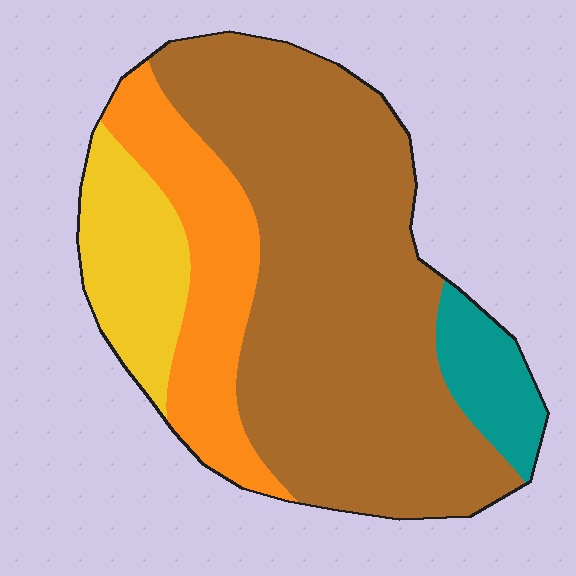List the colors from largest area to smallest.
From largest to smallest: brown, orange, yellow, teal.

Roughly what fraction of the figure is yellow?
Yellow covers 13% of the figure.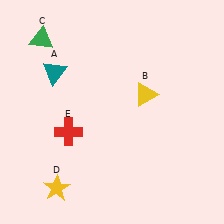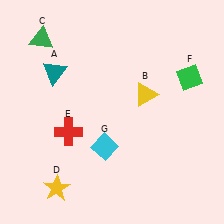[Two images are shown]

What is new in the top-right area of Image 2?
A green diamond (F) was added in the top-right area of Image 2.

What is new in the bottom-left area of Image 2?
A cyan diamond (G) was added in the bottom-left area of Image 2.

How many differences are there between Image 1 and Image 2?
There are 2 differences between the two images.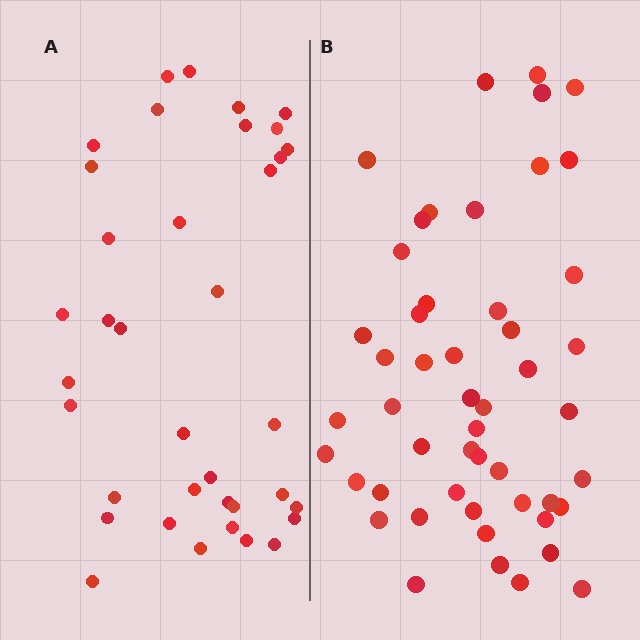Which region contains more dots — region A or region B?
Region B (the right region) has more dots.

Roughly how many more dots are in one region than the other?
Region B has approximately 15 more dots than region A.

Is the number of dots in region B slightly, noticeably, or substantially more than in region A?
Region B has noticeably more, but not dramatically so. The ratio is roughly 1.4 to 1.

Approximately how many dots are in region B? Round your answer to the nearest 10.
About 50 dots.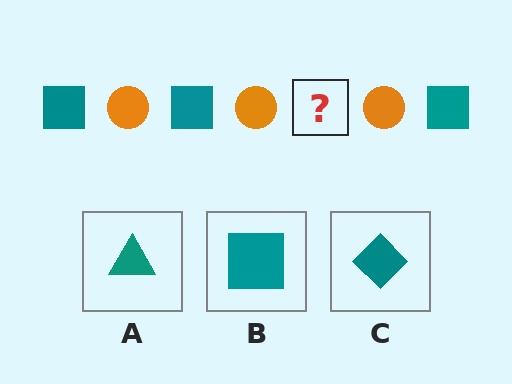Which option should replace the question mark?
Option B.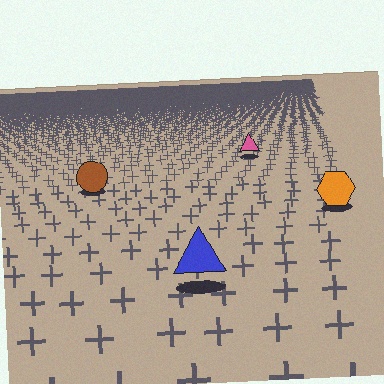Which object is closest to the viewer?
The blue triangle is closest. The texture marks near it are larger and more spread out.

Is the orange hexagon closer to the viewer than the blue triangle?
No. The blue triangle is closer — you can tell from the texture gradient: the ground texture is coarser near it.